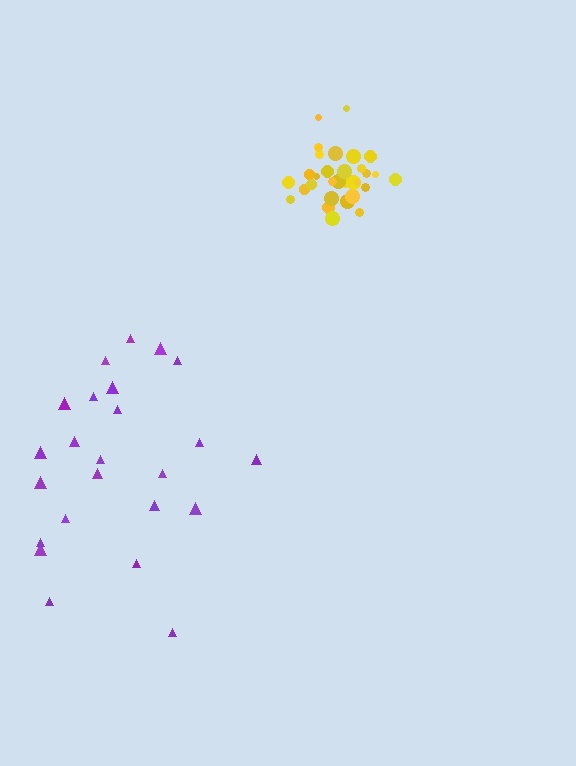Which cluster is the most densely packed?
Yellow.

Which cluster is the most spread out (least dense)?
Purple.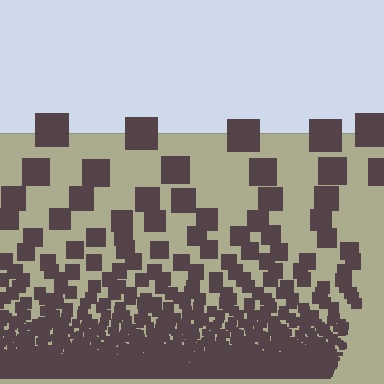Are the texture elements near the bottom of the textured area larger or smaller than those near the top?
Smaller. The gradient is inverted — elements near the bottom are smaller and denser.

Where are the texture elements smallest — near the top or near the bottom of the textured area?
Near the bottom.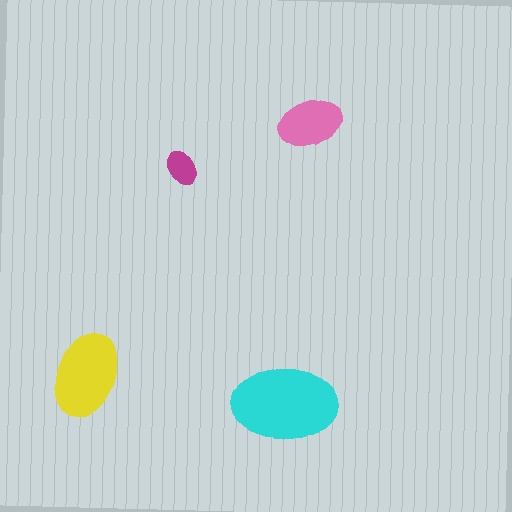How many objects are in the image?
There are 4 objects in the image.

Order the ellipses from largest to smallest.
the cyan one, the yellow one, the pink one, the magenta one.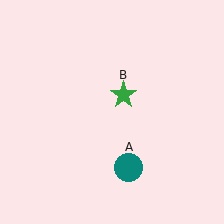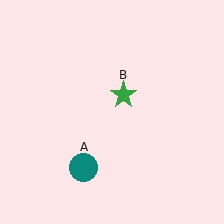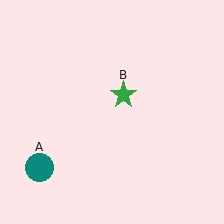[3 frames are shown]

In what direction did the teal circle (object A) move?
The teal circle (object A) moved left.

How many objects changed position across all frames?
1 object changed position: teal circle (object A).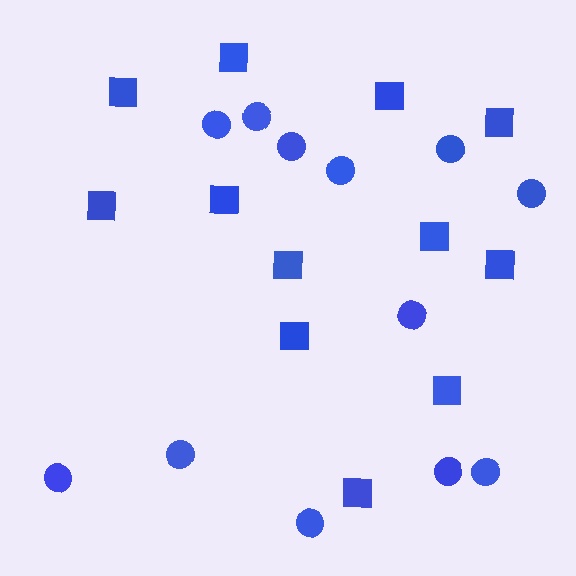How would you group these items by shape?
There are 2 groups: one group of squares (12) and one group of circles (12).